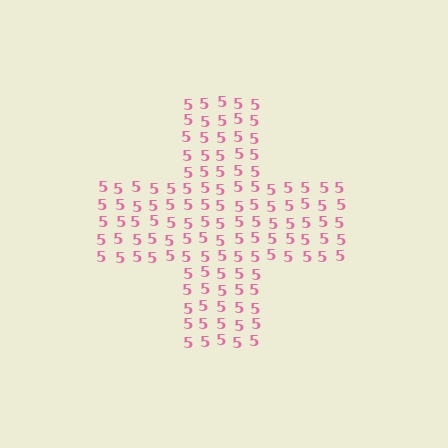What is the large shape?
The large shape is a cross.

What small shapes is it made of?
It is made of small digit 5's.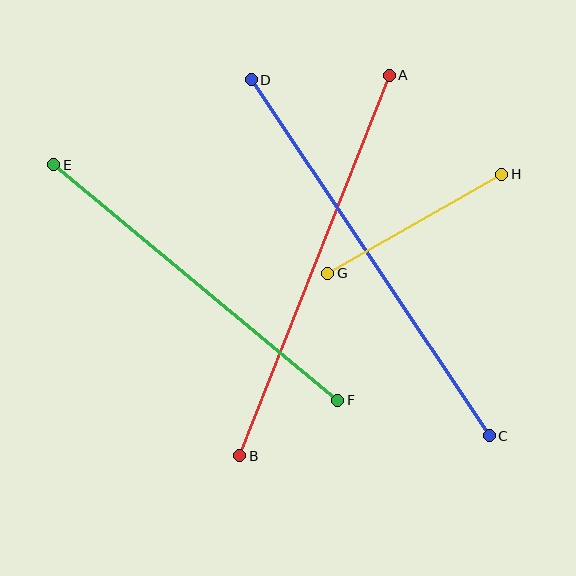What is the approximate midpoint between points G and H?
The midpoint is at approximately (415, 224) pixels.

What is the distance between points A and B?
The distance is approximately 409 pixels.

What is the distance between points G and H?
The distance is approximately 200 pixels.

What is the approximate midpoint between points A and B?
The midpoint is at approximately (315, 266) pixels.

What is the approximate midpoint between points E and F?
The midpoint is at approximately (196, 282) pixels.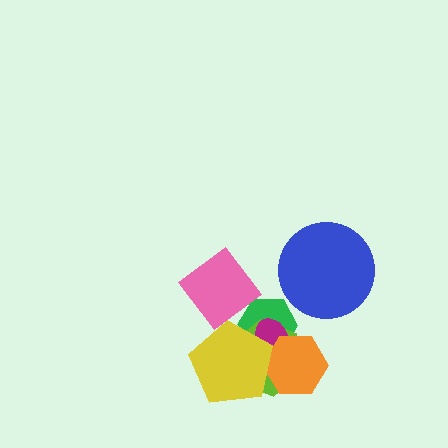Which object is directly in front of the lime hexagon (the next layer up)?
The magenta ellipse is directly in front of the lime hexagon.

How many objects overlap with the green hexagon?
4 objects overlap with the green hexagon.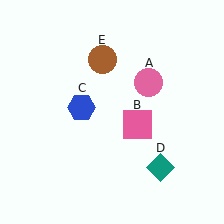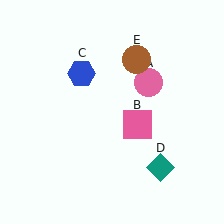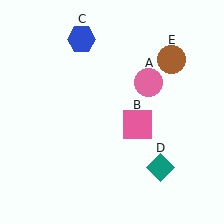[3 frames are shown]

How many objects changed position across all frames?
2 objects changed position: blue hexagon (object C), brown circle (object E).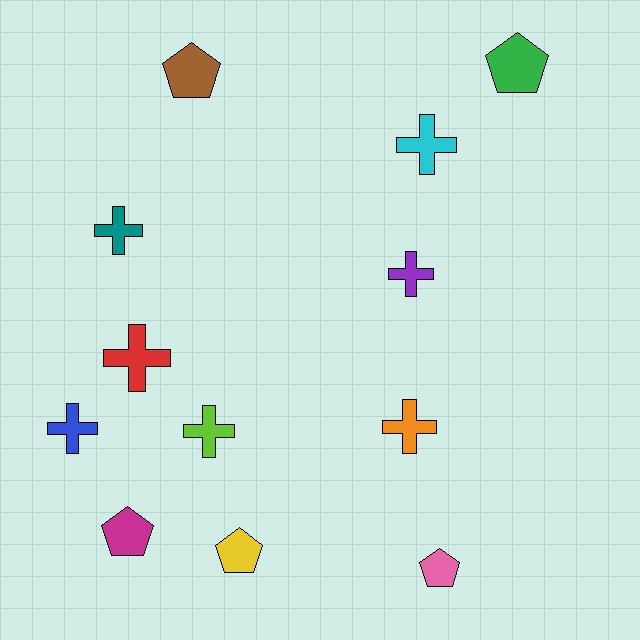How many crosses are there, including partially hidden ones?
There are 7 crosses.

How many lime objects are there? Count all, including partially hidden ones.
There is 1 lime object.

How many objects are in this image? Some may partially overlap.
There are 12 objects.